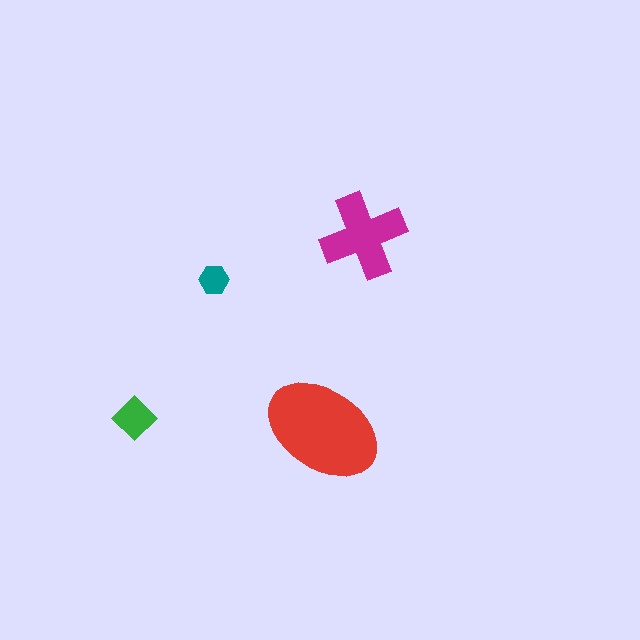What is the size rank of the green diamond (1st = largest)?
3rd.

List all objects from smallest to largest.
The teal hexagon, the green diamond, the magenta cross, the red ellipse.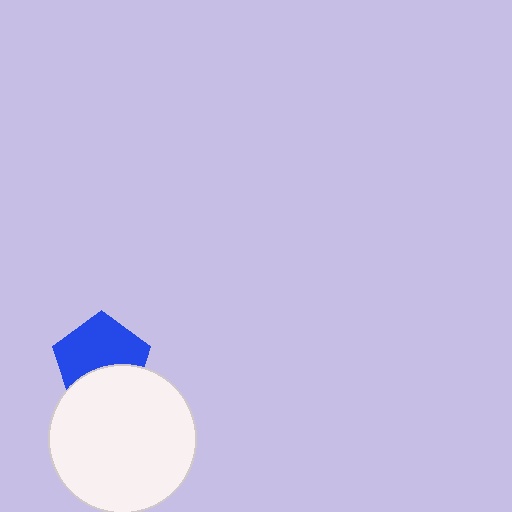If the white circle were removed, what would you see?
You would see the complete blue pentagon.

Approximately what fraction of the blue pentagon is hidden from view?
Roughly 39% of the blue pentagon is hidden behind the white circle.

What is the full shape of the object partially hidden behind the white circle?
The partially hidden object is a blue pentagon.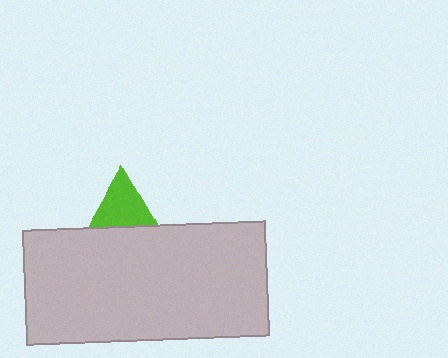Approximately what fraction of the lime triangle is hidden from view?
Roughly 66% of the lime triangle is hidden behind the light gray rectangle.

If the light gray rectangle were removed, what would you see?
You would see the complete lime triangle.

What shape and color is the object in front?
The object in front is a light gray rectangle.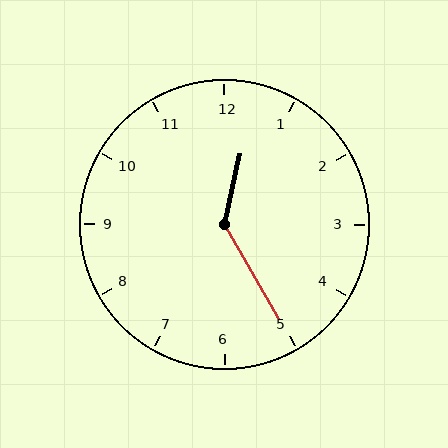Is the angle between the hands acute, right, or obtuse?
It is obtuse.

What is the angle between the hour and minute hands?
Approximately 138 degrees.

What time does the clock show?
12:25.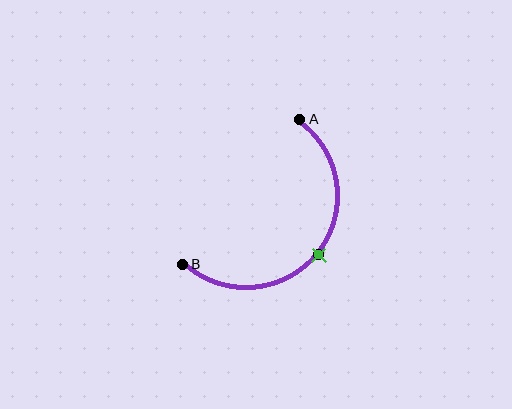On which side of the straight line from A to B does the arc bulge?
The arc bulges below and to the right of the straight line connecting A and B.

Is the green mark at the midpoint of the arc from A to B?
Yes. The green mark lies on the arc at equal arc-length from both A and B — it is the arc midpoint.